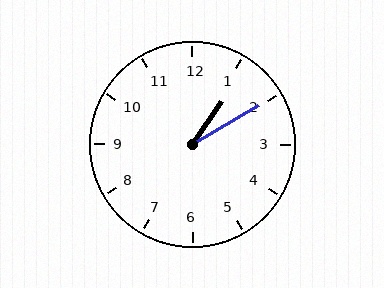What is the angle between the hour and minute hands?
Approximately 25 degrees.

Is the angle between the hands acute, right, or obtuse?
It is acute.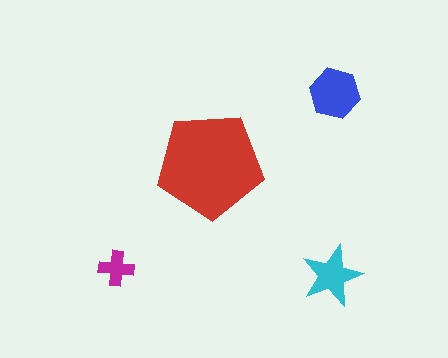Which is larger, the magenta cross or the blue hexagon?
The blue hexagon.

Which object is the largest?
The red pentagon.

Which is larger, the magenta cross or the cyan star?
The cyan star.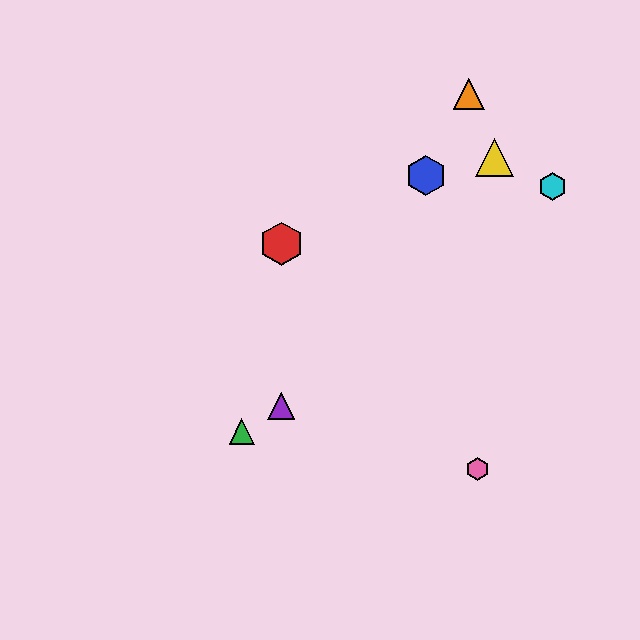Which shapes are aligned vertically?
The red hexagon, the purple triangle are aligned vertically.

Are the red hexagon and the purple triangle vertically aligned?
Yes, both are at x≈281.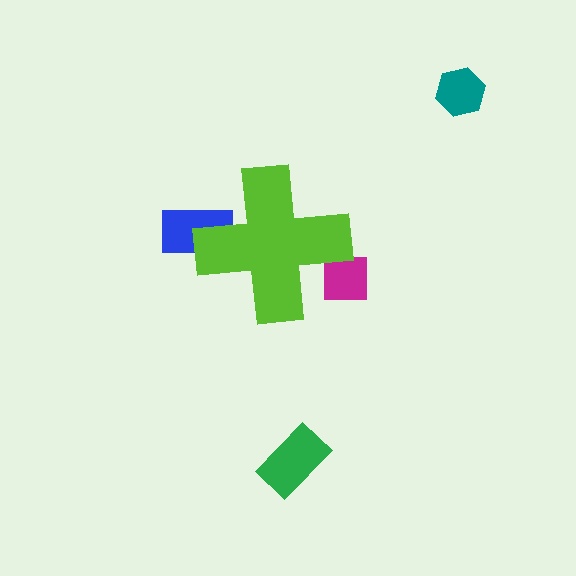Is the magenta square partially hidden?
Yes, the magenta square is partially hidden behind the lime cross.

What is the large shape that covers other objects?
A lime cross.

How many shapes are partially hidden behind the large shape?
2 shapes are partially hidden.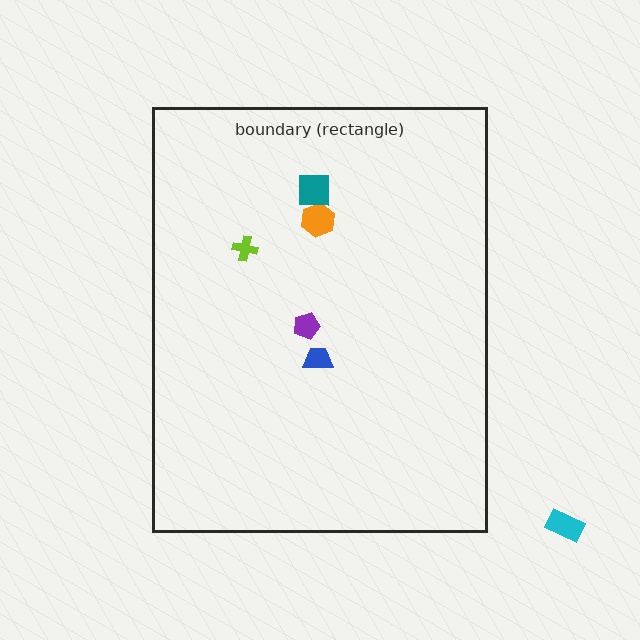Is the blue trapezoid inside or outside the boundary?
Inside.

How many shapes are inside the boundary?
5 inside, 1 outside.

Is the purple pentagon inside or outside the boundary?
Inside.